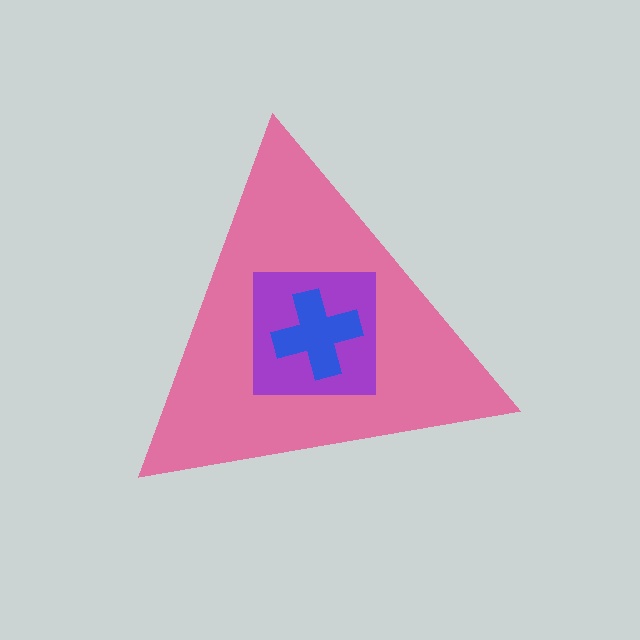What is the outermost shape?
The pink triangle.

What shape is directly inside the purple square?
The blue cross.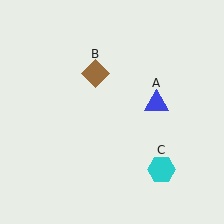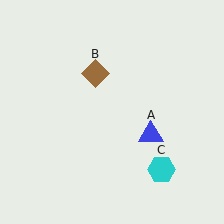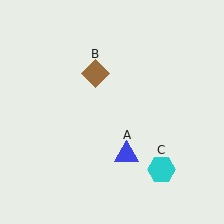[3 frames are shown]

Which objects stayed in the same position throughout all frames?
Brown diamond (object B) and cyan hexagon (object C) remained stationary.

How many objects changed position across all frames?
1 object changed position: blue triangle (object A).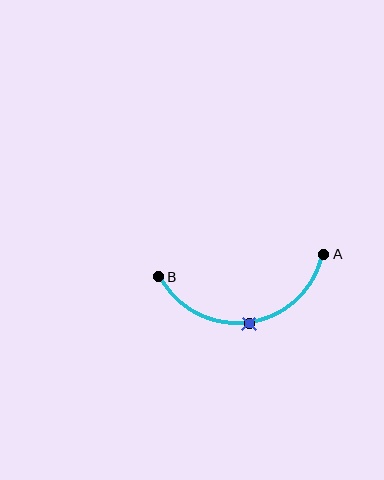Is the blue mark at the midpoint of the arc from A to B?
Yes. The blue mark lies on the arc at equal arc-length from both A and B — it is the arc midpoint.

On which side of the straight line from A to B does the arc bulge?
The arc bulges below the straight line connecting A and B.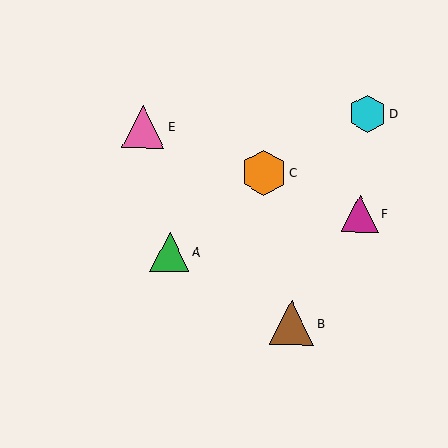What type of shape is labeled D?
Shape D is a cyan hexagon.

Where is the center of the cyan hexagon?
The center of the cyan hexagon is at (368, 114).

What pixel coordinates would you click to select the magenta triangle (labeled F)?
Click at (360, 213) to select the magenta triangle F.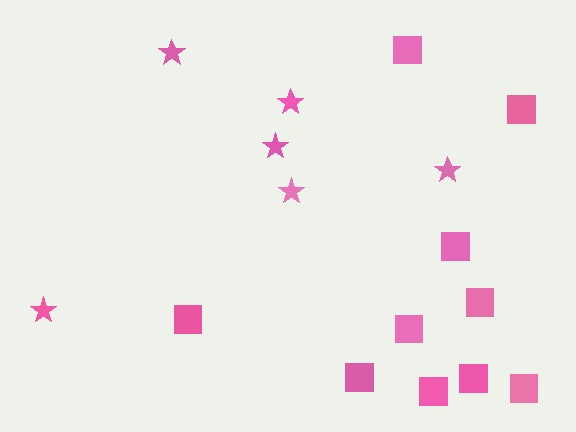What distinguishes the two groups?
There are 2 groups: one group of squares (10) and one group of stars (6).